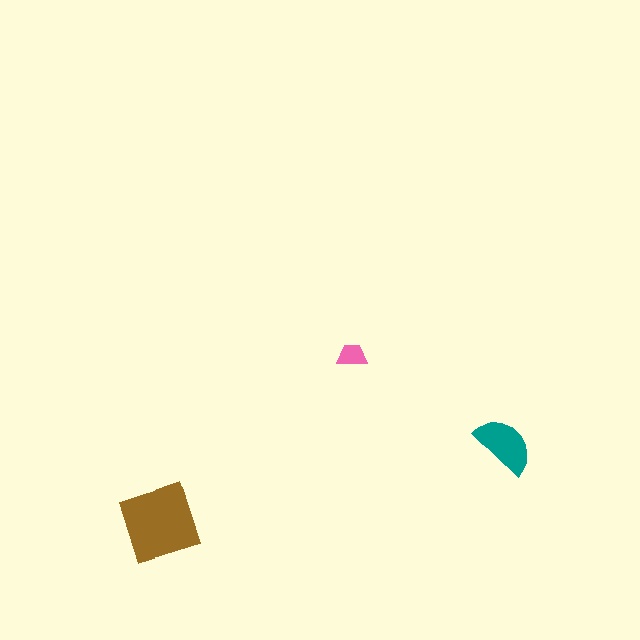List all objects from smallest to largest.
The pink trapezoid, the teal semicircle, the brown diamond.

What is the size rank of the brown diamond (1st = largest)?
1st.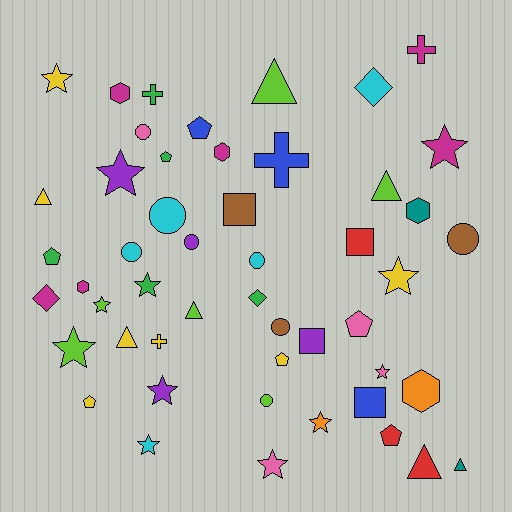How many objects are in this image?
There are 50 objects.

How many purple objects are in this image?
There are 4 purple objects.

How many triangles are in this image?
There are 7 triangles.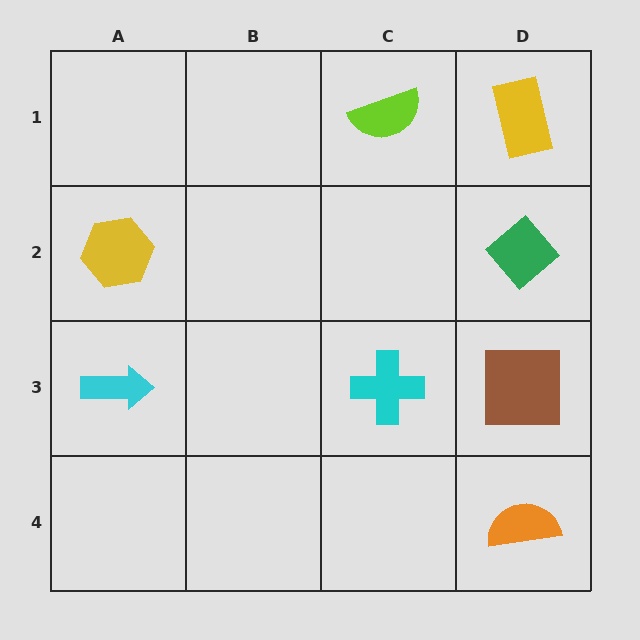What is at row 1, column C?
A lime semicircle.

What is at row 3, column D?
A brown square.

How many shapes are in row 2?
2 shapes.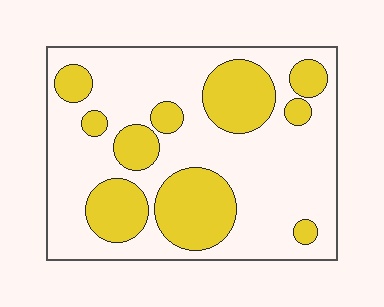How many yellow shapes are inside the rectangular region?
10.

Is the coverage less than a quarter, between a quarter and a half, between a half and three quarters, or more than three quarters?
Between a quarter and a half.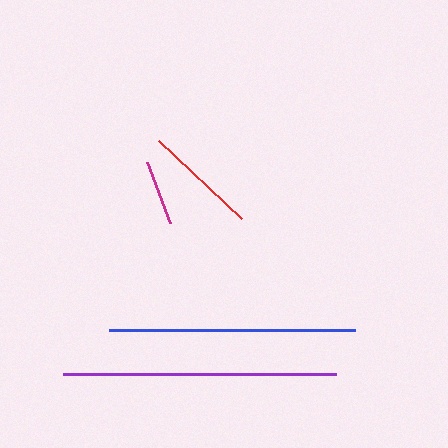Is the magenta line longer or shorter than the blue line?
The blue line is longer than the magenta line.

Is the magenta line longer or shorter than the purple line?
The purple line is longer than the magenta line.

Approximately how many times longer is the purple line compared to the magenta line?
The purple line is approximately 4.2 times the length of the magenta line.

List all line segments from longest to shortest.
From longest to shortest: purple, blue, red, magenta.